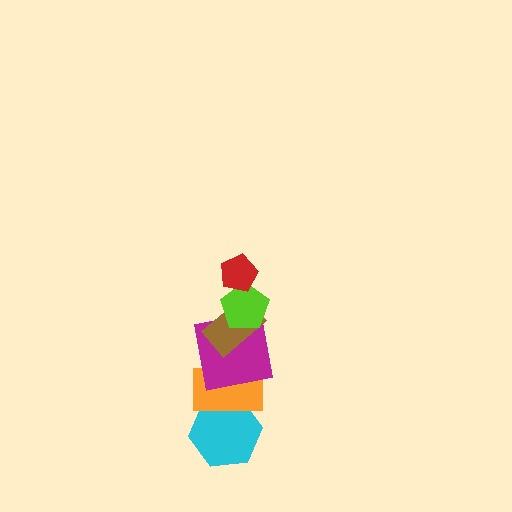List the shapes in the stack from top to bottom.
From top to bottom: the red pentagon, the lime pentagon, the brown rectangle, the magenta square, the orange rectangle, the cyan hexagon.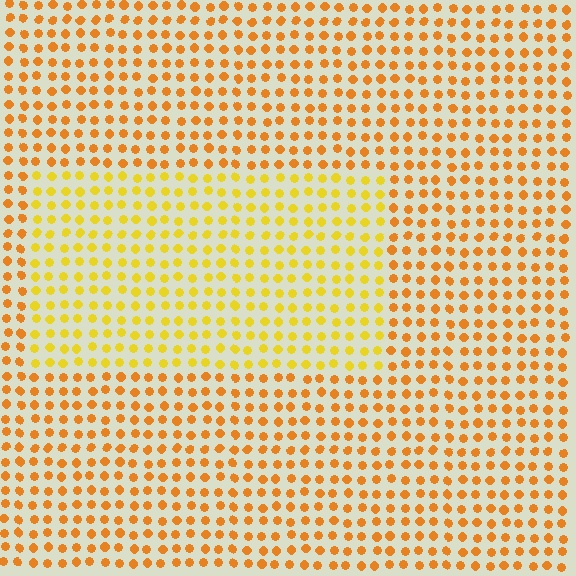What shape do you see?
I see a rectangle.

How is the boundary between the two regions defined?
The boundary is defined purely by a slight shift in hue (about 25 degrees). Spacing, size, and orientation are identical on both sides.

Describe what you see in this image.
The image is filled with small orange elements in a uniform arrangement. A rectangle-shaped region is visible where the elements are tinted to a slightly different hue, forming a subtle color boundary.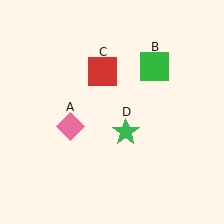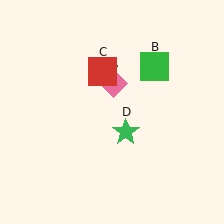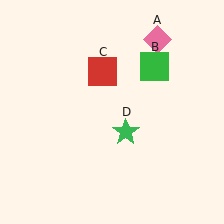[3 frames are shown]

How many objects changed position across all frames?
1 object changed position: pink diamond (object A).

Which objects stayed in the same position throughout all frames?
Green square (object B) and red square (object C) and green star (object D) remained stationary.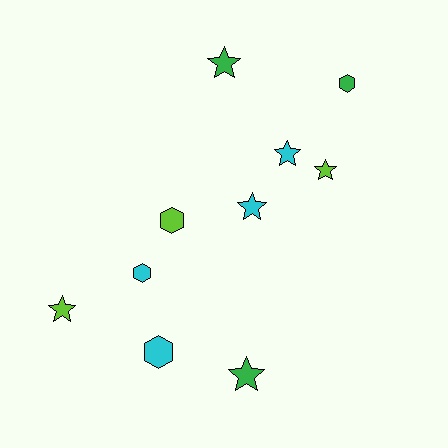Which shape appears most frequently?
Star, with 6 objects.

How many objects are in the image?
There are 10 objects.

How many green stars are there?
There are 2 green stars.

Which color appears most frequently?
Cyan, with 4 objects.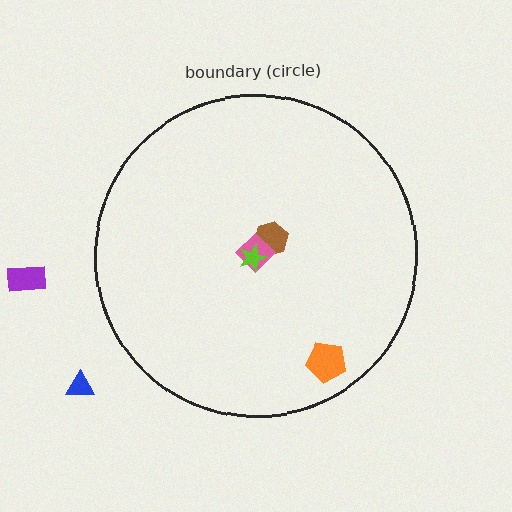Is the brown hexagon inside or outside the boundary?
Inside.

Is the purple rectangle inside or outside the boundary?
Outside.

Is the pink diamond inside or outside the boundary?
Inside.